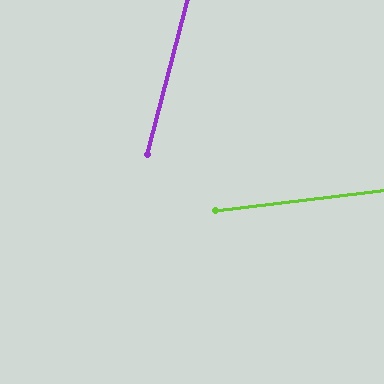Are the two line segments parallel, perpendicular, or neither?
Neither parallel nor perpendicular — they differ by about 69°.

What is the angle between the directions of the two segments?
Approximately 69 degrees.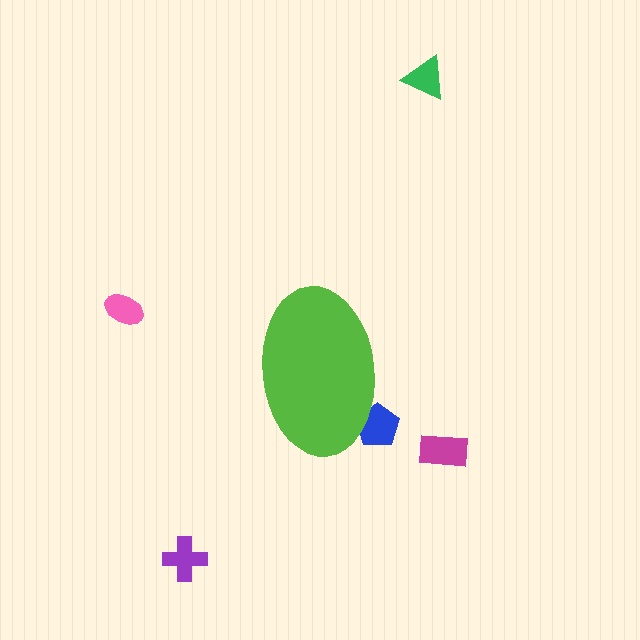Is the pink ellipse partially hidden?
No, the pink ellipse is fully visible.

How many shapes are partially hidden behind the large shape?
1 shape is partially hidden.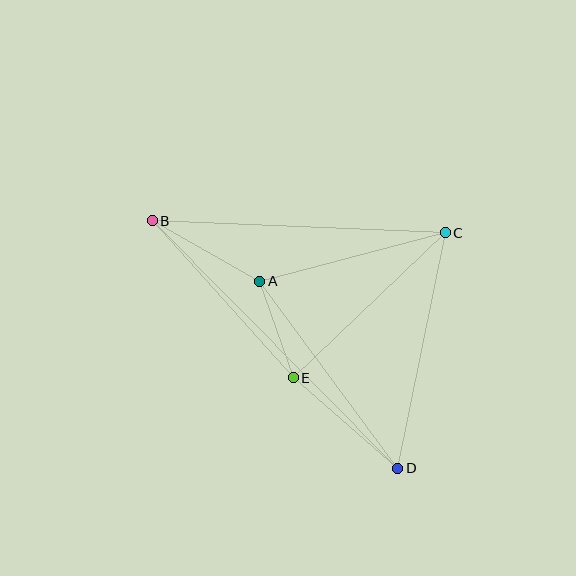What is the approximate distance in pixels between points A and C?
The distance between A and C is approximately 192 pixels.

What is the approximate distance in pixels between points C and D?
The distance between C and D is approximately 241 pixels.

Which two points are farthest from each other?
Points B and D are farthest from each other.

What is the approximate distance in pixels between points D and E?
The distance between D and E is approximately 139 pixels.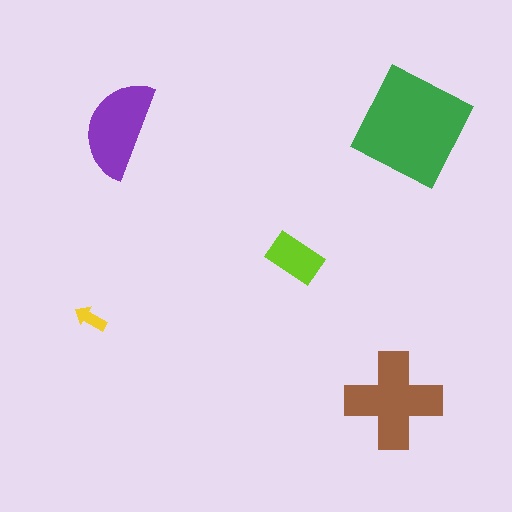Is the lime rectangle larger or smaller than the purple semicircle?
Smaller.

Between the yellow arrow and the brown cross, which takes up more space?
The brown cross.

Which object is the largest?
The green square.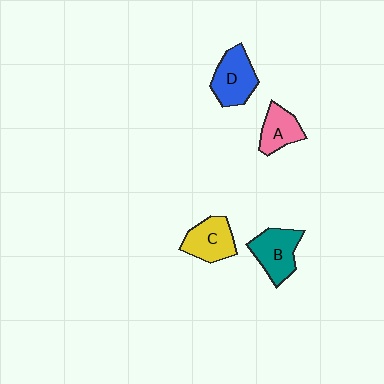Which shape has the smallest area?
Shape A (pink).